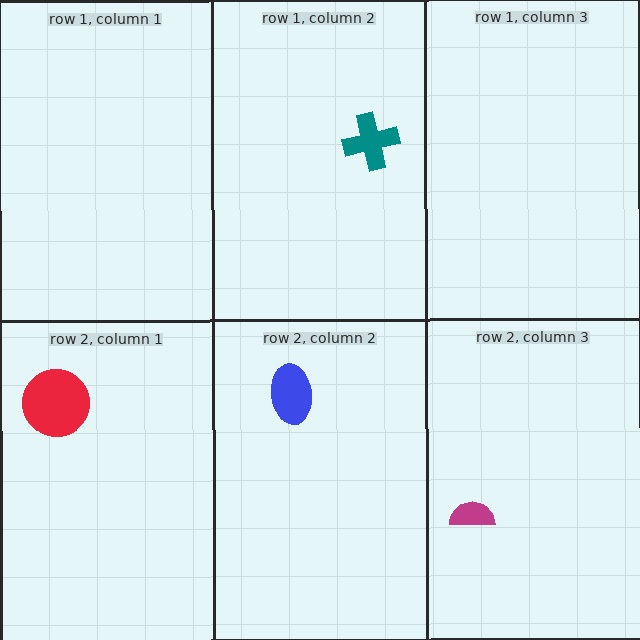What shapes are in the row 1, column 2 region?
The teal cross.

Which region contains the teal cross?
The row 1, column 2 region.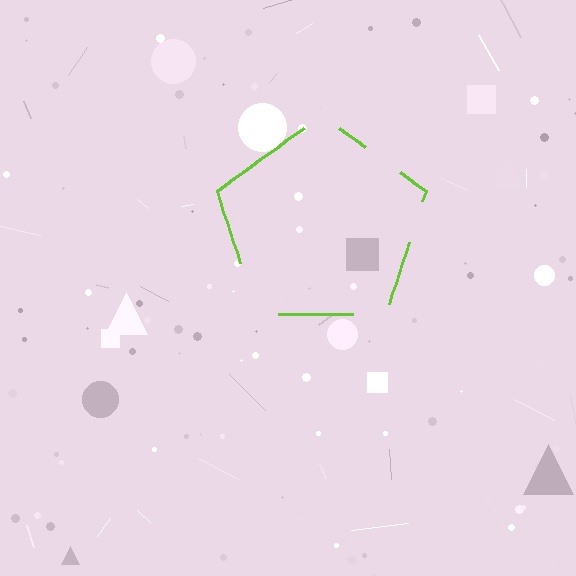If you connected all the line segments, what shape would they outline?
They would outline a pentagon.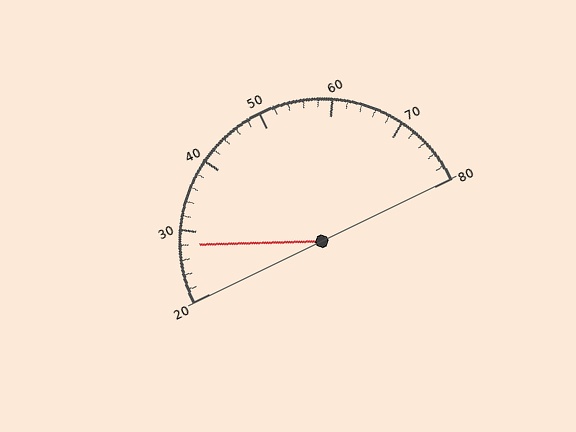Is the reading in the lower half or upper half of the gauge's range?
The reading is in the lower half of the range (20 to 80).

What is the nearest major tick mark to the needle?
The nearest major tick mark is 30.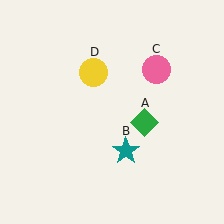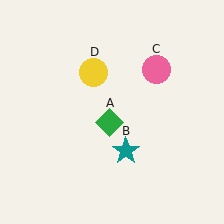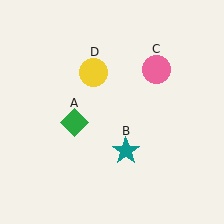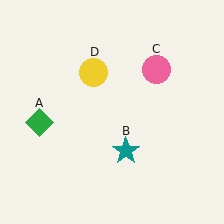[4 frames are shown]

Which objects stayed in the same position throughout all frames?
Teal star (object B) and pink circle (object C) and yellow circle (object D) remained stationary.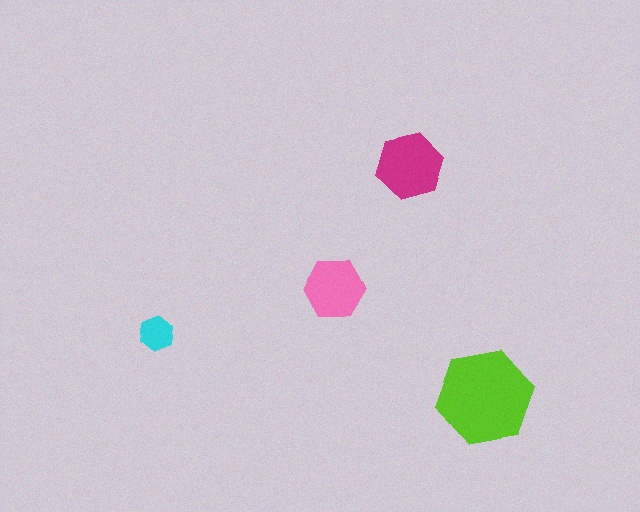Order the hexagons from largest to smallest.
the lime one, the magenta one, the pink one, the cyan one.